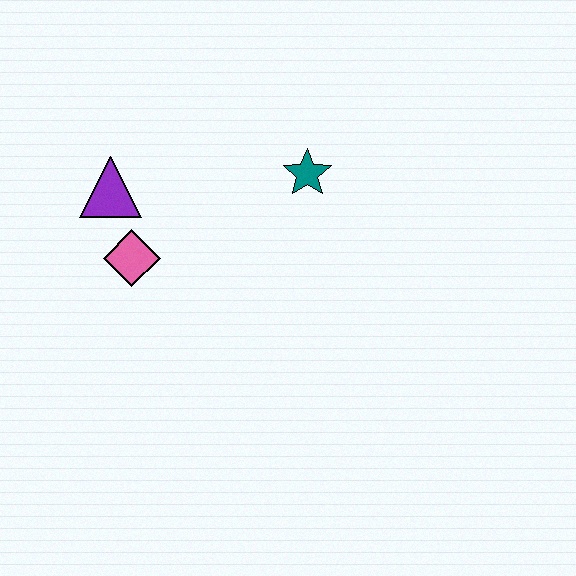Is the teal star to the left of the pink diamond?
No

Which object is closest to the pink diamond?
The purple triangle is closest to the pink diamond.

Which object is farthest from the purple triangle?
The teal star is farthest from the purple triangle.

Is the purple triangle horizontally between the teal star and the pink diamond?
No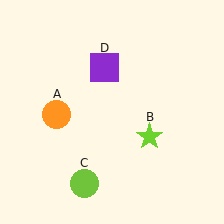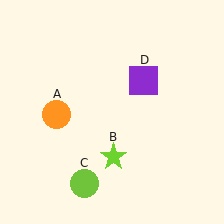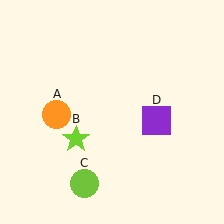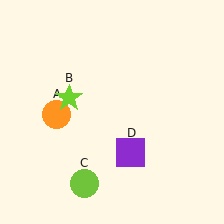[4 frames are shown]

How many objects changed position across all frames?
2 objects changed position: lime star (object B), purple square (object D).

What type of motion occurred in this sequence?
The lime star (object B), purple square (object D) rotated clockwise around the center of the scene.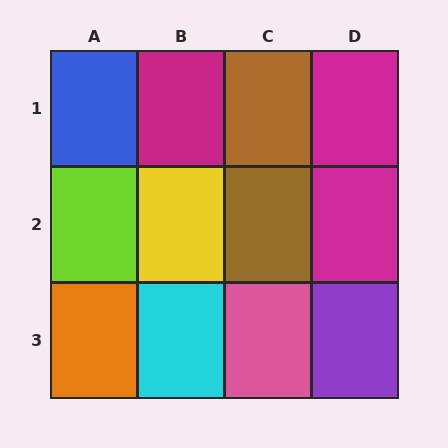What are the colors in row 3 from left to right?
Orange, cyan, pink, purple.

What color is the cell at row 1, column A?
Blue.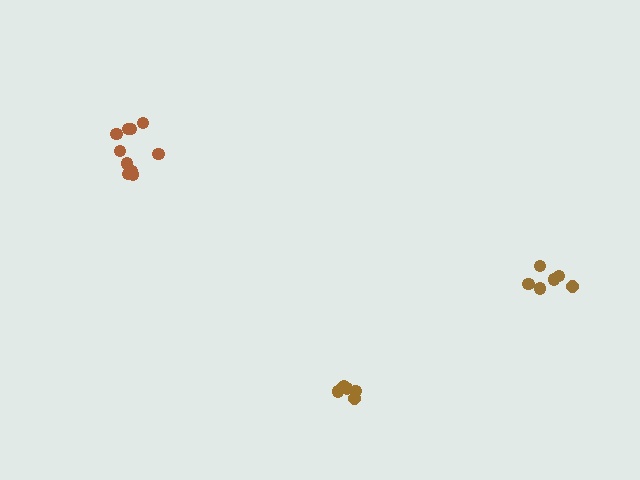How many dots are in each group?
Group 1: 6 dots, Group 2: 10 dots, Group 3: 6 dots (22 total).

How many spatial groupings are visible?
There are 3 spatial groupings.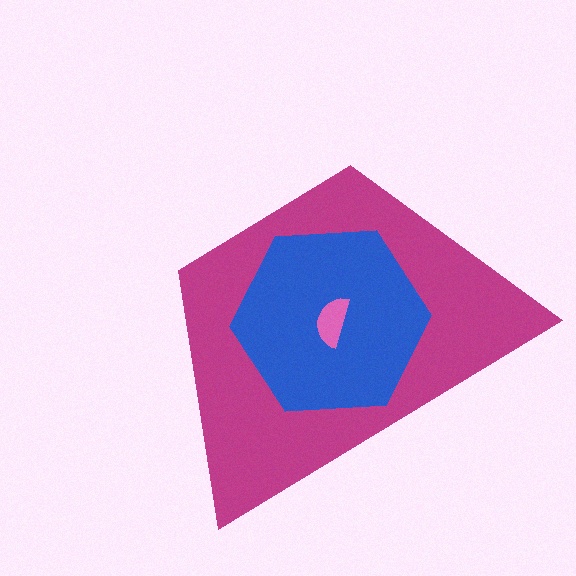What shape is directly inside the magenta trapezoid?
The blue hexagon.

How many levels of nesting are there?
3.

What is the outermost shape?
The magenta trapezoid.